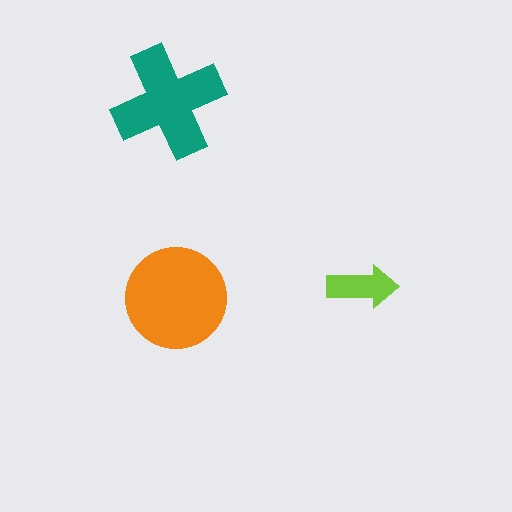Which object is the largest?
The orange circle.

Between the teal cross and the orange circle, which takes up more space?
The orange circle.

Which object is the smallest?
The lime arrow.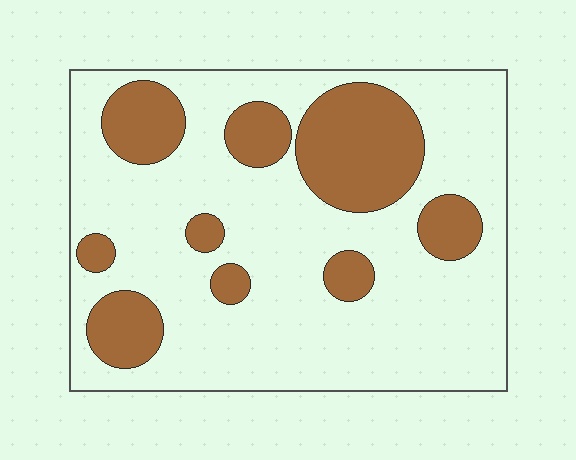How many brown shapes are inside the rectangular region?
9.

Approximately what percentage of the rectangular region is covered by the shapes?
Approximately 25%.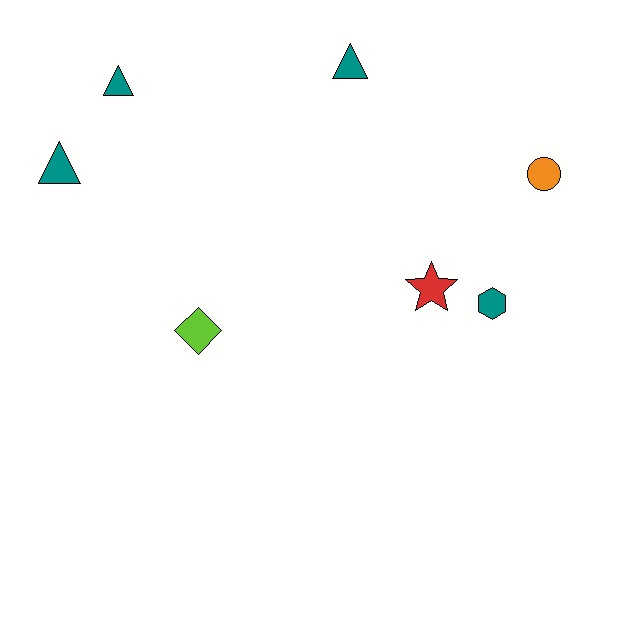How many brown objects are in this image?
There are no brown objects.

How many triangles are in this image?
There are 3 triangles.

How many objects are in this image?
There are 7 objects.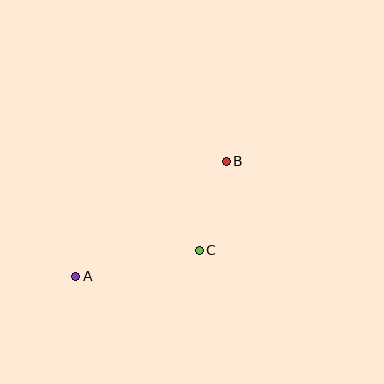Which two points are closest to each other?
Points B and C are closest to each other.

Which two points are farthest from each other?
Points A and B are farthest from each other.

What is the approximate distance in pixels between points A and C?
The distance between A and C is approximately 126 pixels.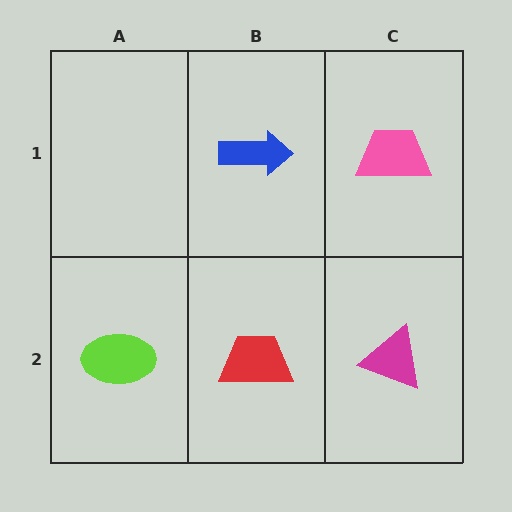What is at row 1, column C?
A pink trapezoid.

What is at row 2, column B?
A red trapezoid.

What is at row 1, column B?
A blue arrow.